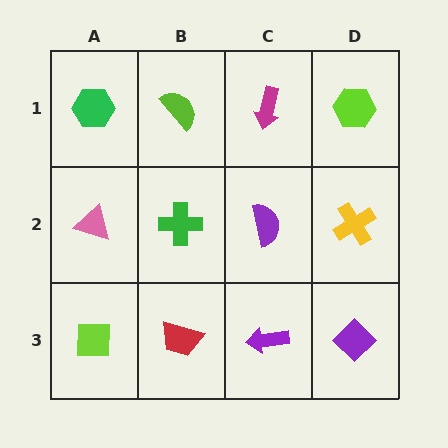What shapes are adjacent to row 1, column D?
A yellow cross (row 2, column D), a magenta arrow (row 1, column C).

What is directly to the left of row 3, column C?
A red trapezoid.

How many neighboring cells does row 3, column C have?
3.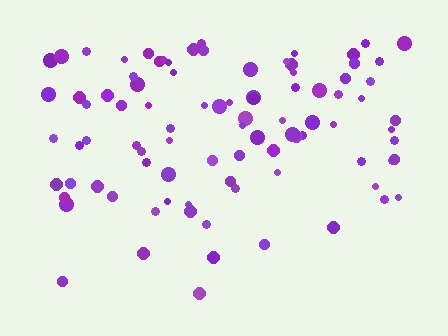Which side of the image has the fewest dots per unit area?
The bottom.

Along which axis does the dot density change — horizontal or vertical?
Vertical.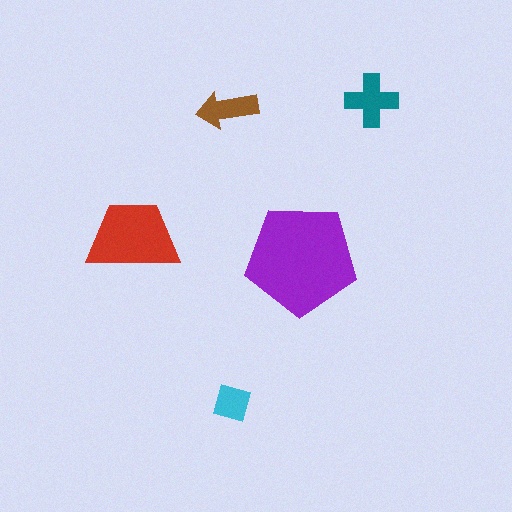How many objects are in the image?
There are 5 objects in the image.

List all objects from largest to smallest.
The purple pentagon, the red trapezoid, the teal cross, the brown arrow, the cyan diamond.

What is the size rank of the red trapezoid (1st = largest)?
2nd.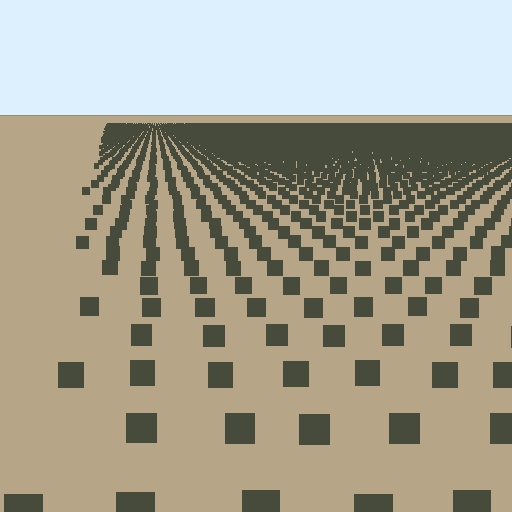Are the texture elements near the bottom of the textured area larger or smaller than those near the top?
Larger. Near the bottom, elements are closer to the viewer and appear at a bigger on-screen size.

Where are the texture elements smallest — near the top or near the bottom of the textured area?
Near the top.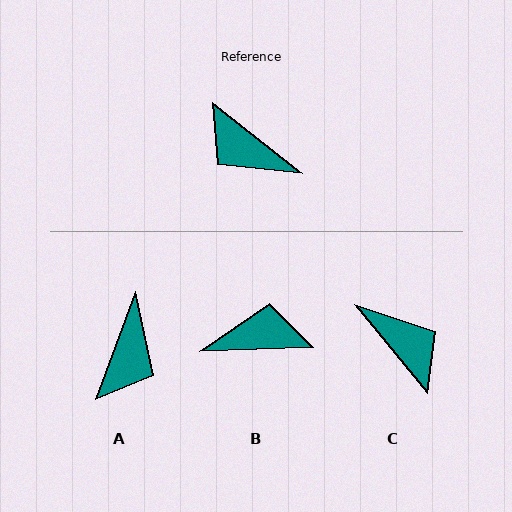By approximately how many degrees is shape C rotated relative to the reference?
Approximately 168 degrees counter-clockwise.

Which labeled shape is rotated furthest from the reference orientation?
C, about 168 degrees away.